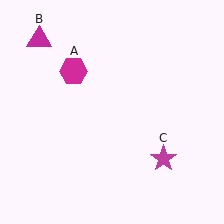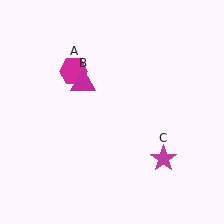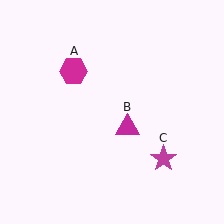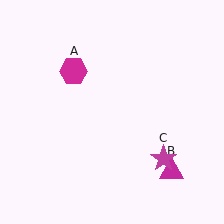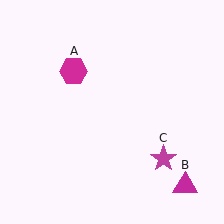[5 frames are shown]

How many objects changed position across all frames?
1 object changed position: magenta triangle (object B).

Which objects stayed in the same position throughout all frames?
Magenta hexagon (object A) and magenta star (object C) remained stationary.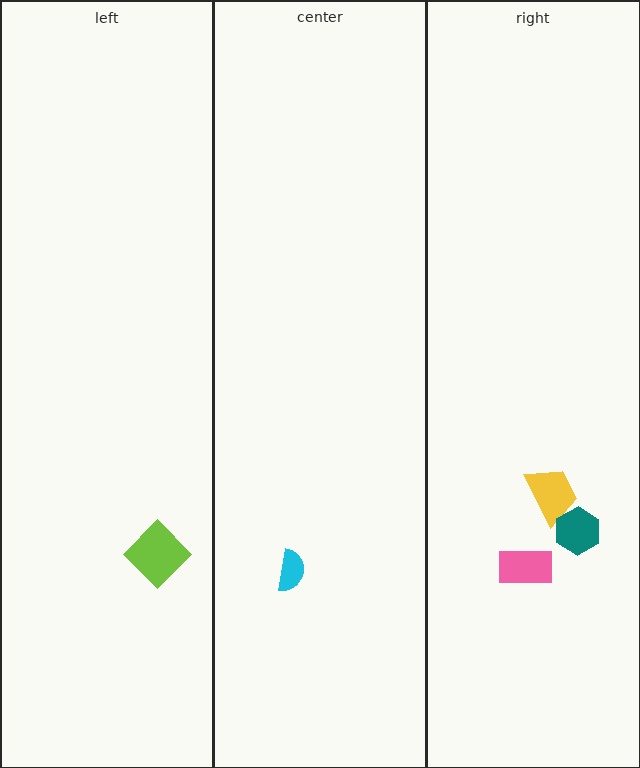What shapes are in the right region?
The yellow trapezoid, the pink rectangle, the teal hexagon.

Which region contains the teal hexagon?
The right region.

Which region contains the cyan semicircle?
The center region.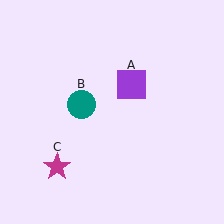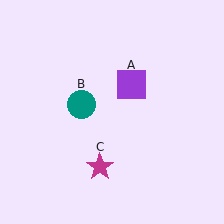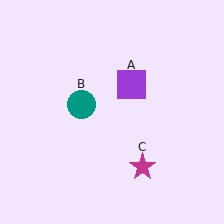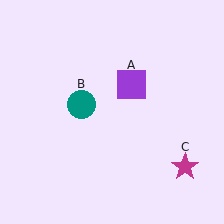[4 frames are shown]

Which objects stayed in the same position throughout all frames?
Purple square (object A) and teal circle (object B) remained stationary.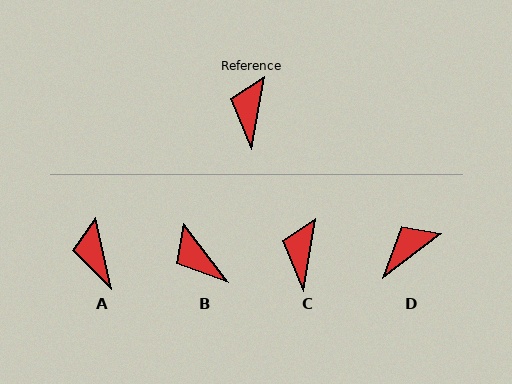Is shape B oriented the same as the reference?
No, it is off by about 47 degrees.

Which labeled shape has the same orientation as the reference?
C.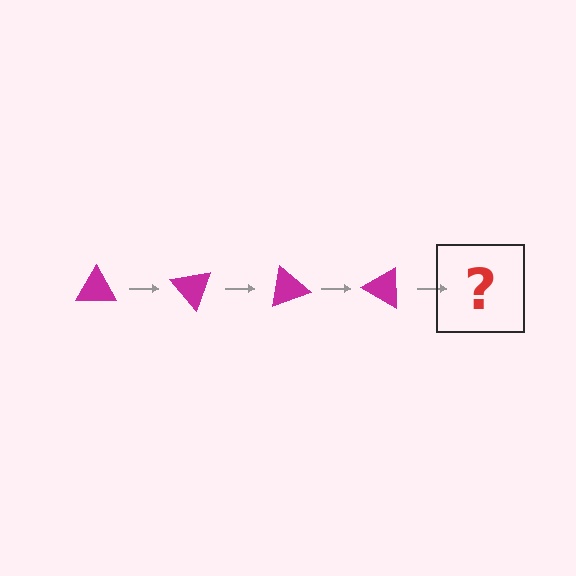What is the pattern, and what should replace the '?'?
The pattern is that the triangle rotates 50 degrees each step. The '?' should be a magenta triangle rotated 200 degrees.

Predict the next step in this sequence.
The next step is a magenta triangle rotated 200 degrees.